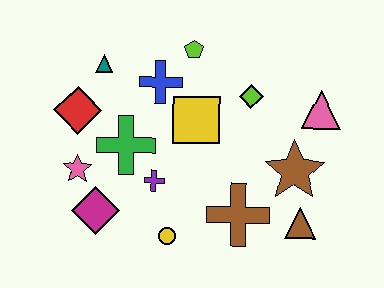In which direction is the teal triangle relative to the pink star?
The teal triangle is above the pink star.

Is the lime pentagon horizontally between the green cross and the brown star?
Yes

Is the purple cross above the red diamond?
No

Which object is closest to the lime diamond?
The yellow square is closest to the lime diamond.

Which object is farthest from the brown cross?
The teal triangle is farthest from the brown cross.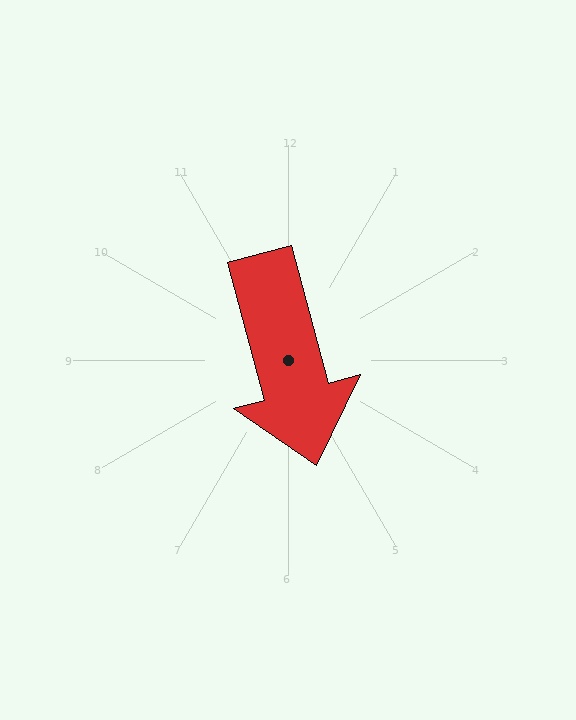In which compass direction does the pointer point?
South.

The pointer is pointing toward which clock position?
Roughly 5 o'clock.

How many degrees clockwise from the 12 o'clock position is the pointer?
Approximately 165 degrees.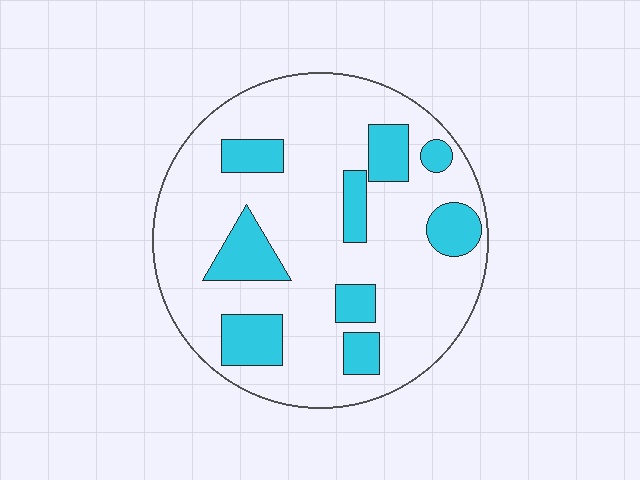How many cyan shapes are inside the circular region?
9.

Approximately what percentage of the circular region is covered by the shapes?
Approximately 20%.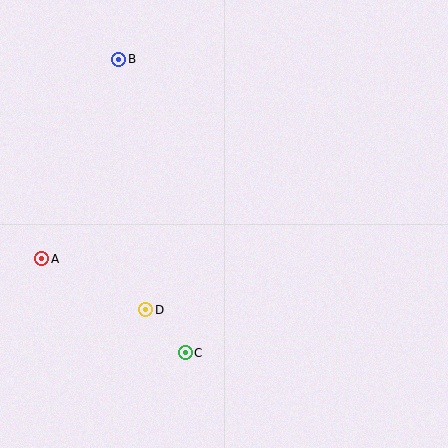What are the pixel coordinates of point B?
Point B is at (119, 59).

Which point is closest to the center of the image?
Point D at (146, 310) is closest to the center.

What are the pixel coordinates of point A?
Point A is at (42, 259).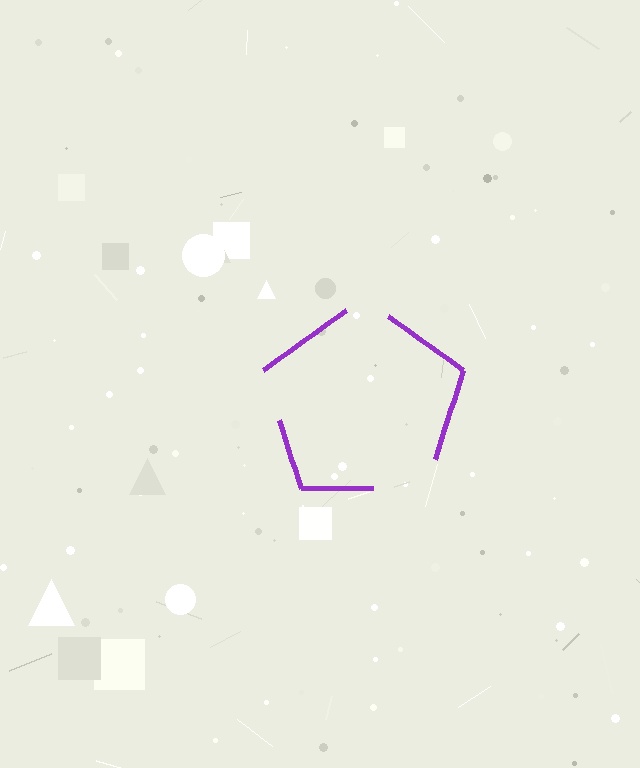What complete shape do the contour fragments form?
The contour fragments form a pentagon.